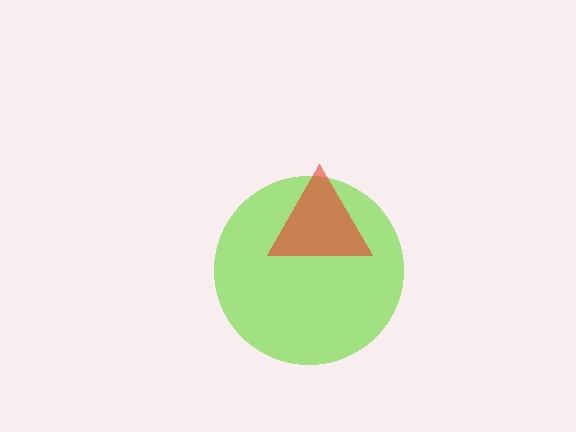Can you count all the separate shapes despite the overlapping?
Yes, there are 2 separate shapes.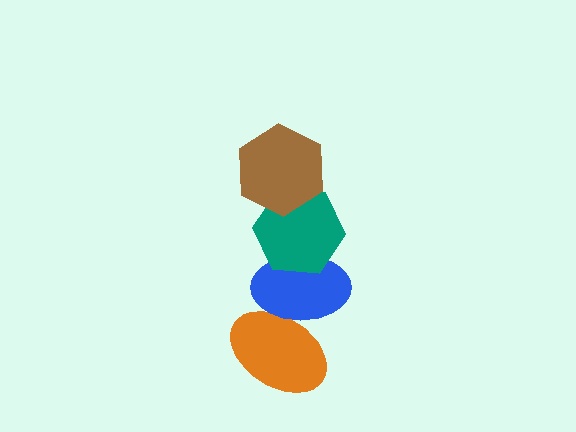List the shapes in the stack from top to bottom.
From top to bottom: the brown hexagon, the teal hexagon, the blue ellipse, the orange ellipse.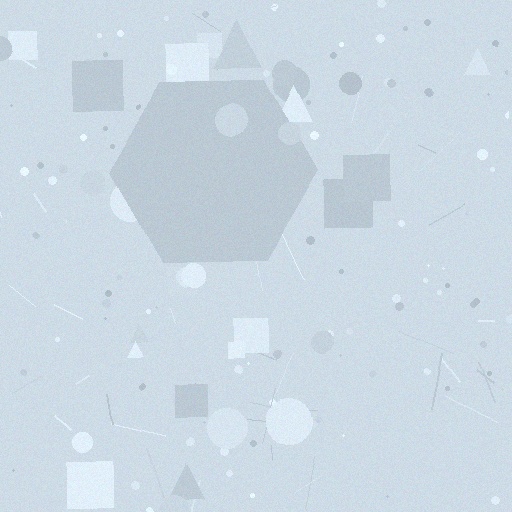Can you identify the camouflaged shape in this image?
The camouflaged shape is a hexagon.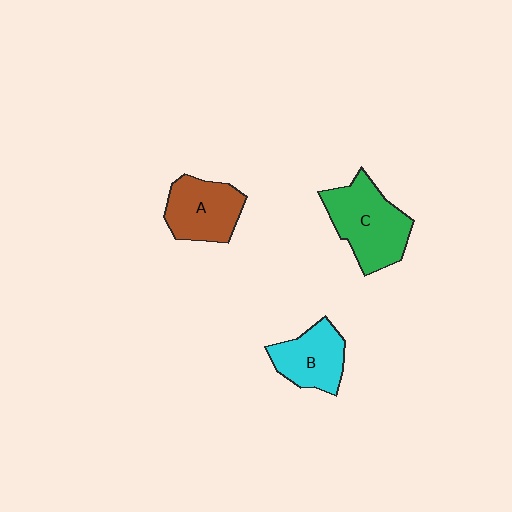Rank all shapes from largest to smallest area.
From largest to smallest: C (green), A (brown), B (cyan).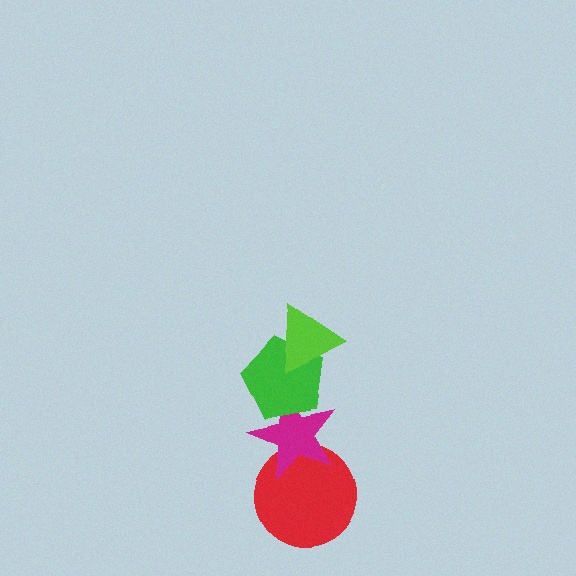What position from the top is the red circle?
The red circle is 4th from the top.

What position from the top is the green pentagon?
The green pentagon is 2nd from the top.